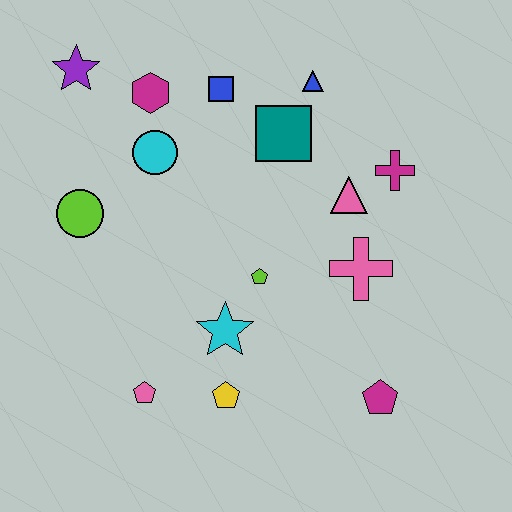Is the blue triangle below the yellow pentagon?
No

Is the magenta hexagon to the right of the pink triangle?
No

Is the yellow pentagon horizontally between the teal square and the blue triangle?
No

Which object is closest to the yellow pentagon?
The cyan star is closest to the yellow pentagon.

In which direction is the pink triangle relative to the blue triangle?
The pink triangle is below the blue triangle.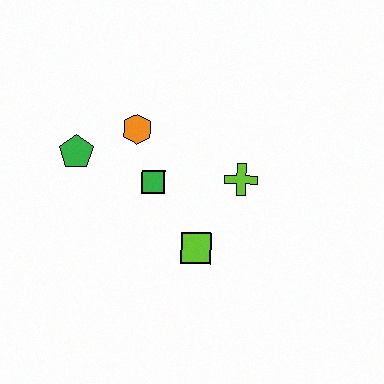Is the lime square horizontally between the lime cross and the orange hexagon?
Yes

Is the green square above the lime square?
Yes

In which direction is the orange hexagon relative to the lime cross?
The orange hexagon is to the left of the lime cross.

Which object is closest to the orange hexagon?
The green square is closest to the orange hexagon.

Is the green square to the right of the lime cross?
No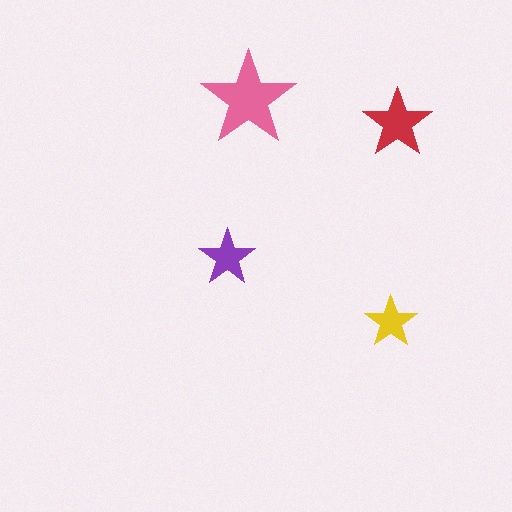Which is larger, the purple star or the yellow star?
The purple one.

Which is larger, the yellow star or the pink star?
The pink one.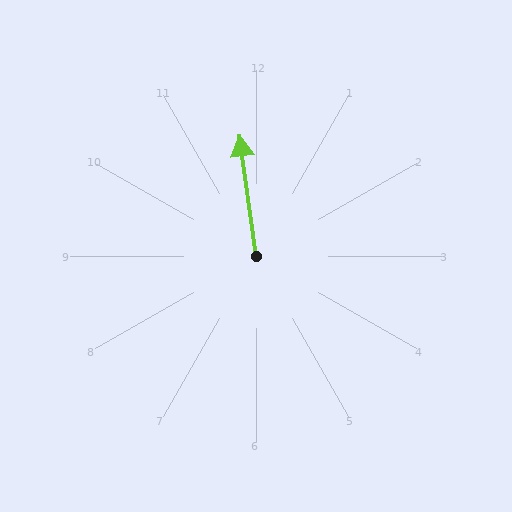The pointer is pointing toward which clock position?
Roughly 12 o'clock.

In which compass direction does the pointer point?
North.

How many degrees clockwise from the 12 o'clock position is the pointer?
Approximately 352 degrees.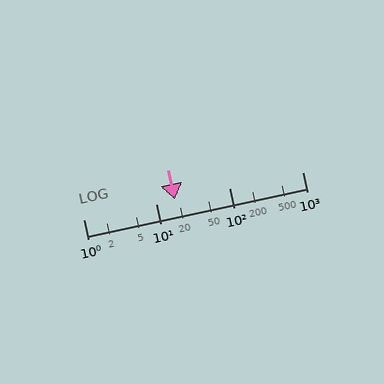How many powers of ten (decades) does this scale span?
The scale spans 3 decades, from 1 to 1000.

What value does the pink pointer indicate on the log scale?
The pointer indicates approximately 18.